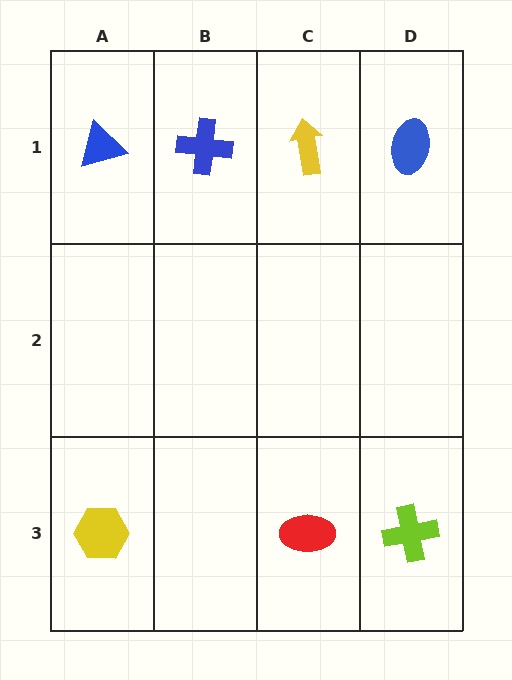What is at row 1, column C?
A yellow arrow.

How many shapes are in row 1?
4 shapes.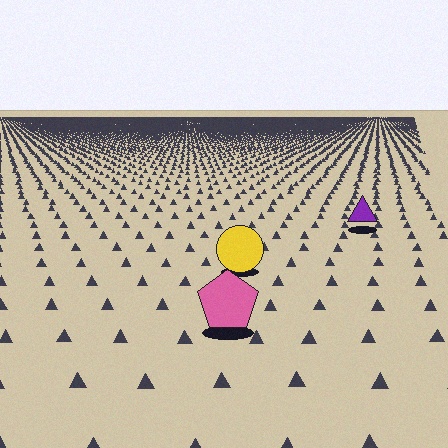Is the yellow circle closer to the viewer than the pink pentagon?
No. The pink pentagon is closer — you can tell from the texture gradient: the ground texture is coarser near it.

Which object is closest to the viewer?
The pink pentagon is closest. The texture marks near it are larger and more spread out.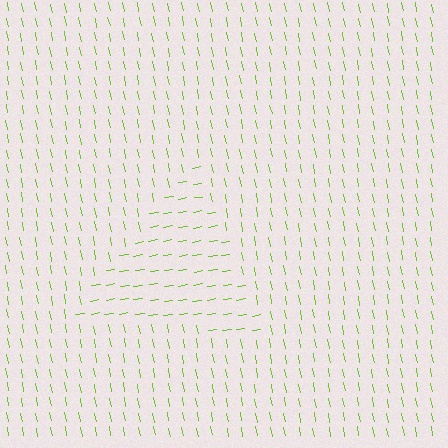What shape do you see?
I see a triangle.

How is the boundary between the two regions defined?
The boundary is defined purely by a change in line orientation (approximately 88 degrees difference). All lines are the same color and thickness.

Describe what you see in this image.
The image is filled with small lime line segments. A triangle region in the image has lines oriented differently from the surrounding lines, creating a visible texture boundary.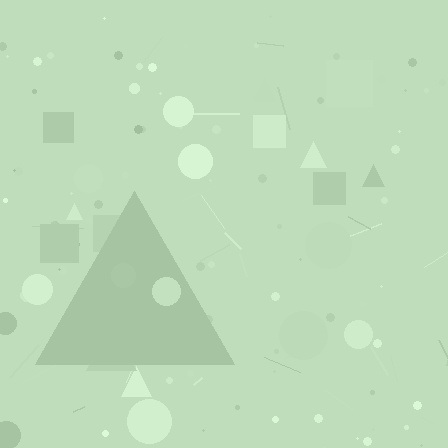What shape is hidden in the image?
A triangle is hidden in the image.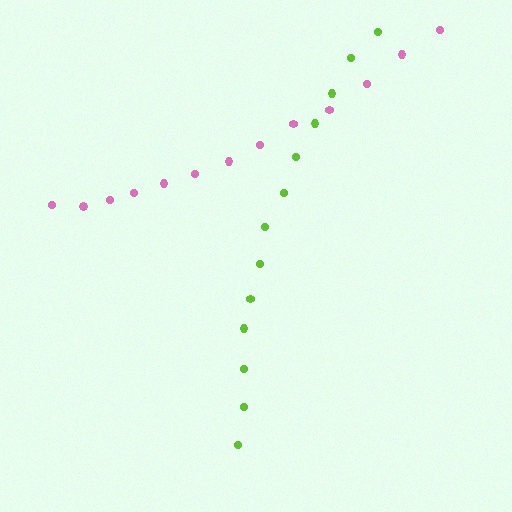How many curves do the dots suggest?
There are 2 distinct paths.